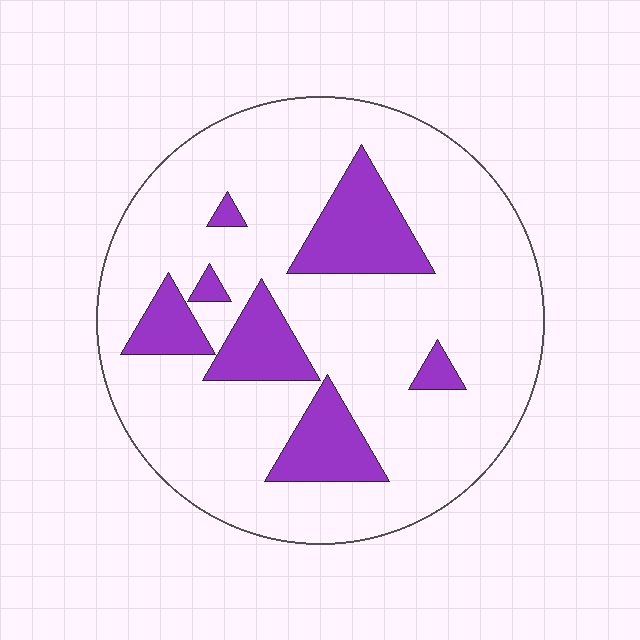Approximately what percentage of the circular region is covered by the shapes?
Approximately 20%.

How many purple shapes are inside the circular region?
7.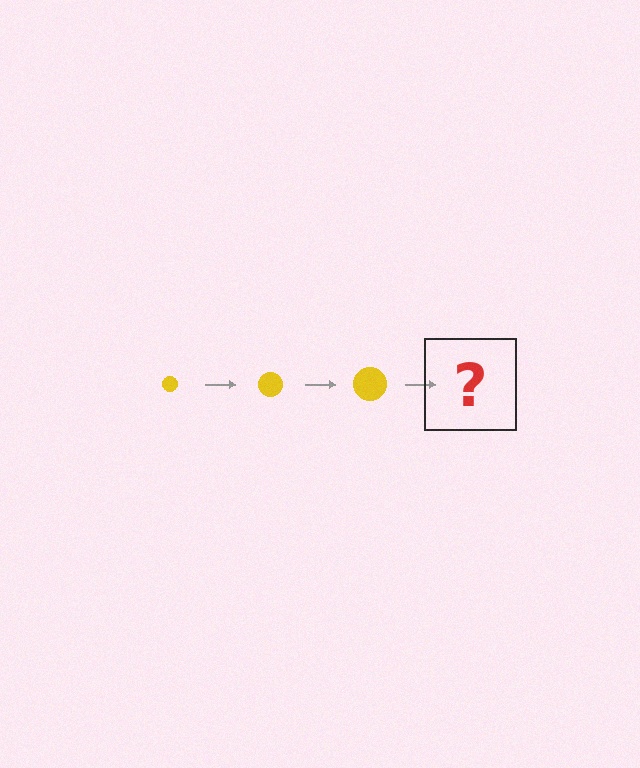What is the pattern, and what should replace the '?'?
The pattern is that the circle gets progressively larger each step. The '?' should be a yellow circle, larger than the previous one.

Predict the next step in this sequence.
The next step is a yellow circle, larger than the previous one.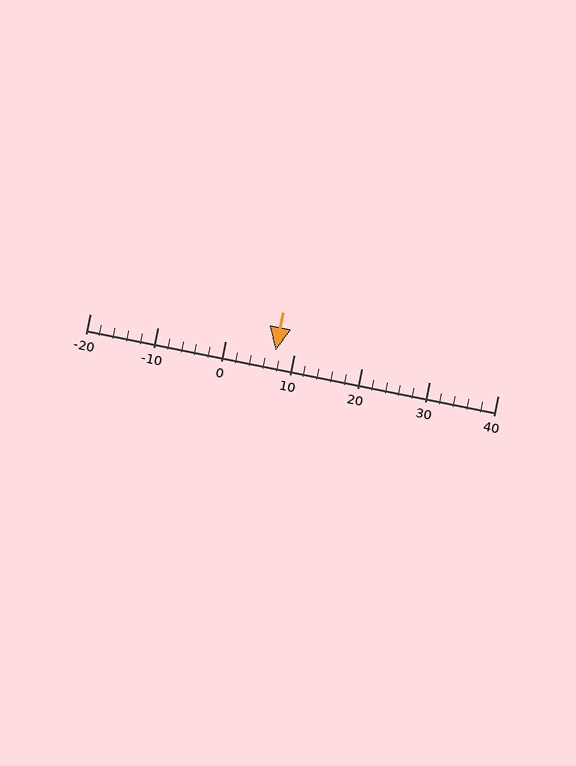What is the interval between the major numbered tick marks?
The major tick marks are spaced 10 units apart.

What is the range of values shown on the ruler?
The ruler shows values from -20 to 40.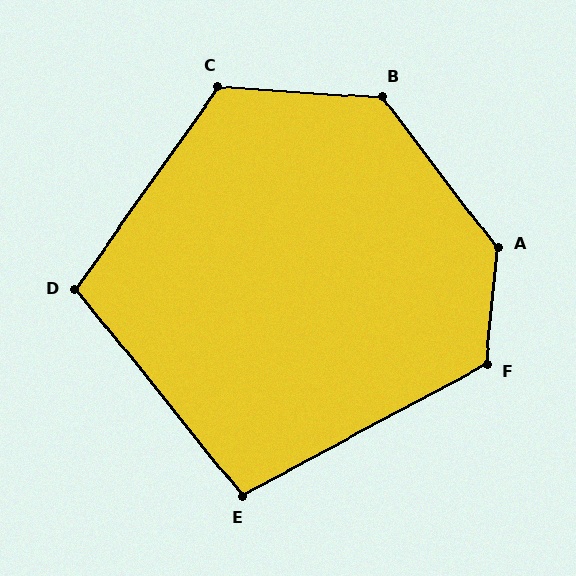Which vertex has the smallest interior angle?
E, at approximately 101 degrees.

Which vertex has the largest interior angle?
A, at approximately 138 degrees.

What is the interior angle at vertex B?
Approximately 131 degrees (obtuse).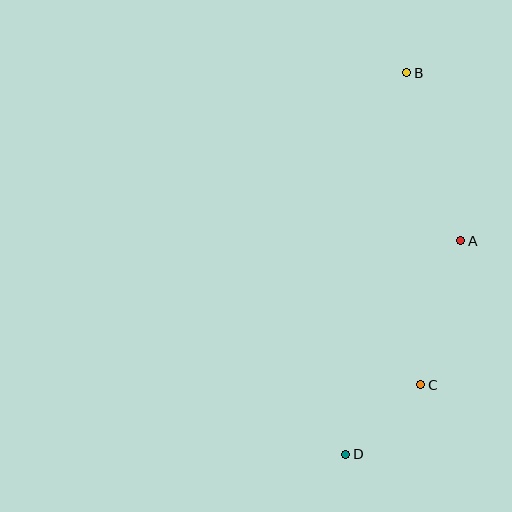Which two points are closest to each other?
Points C and D are closest to each other.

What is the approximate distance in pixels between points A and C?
The distance between A and C is approximately 150 pixels.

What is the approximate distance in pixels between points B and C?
The distance between B and C is approximately 312 pixels.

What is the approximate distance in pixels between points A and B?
The distance between A and B is approximately 177 pixels.